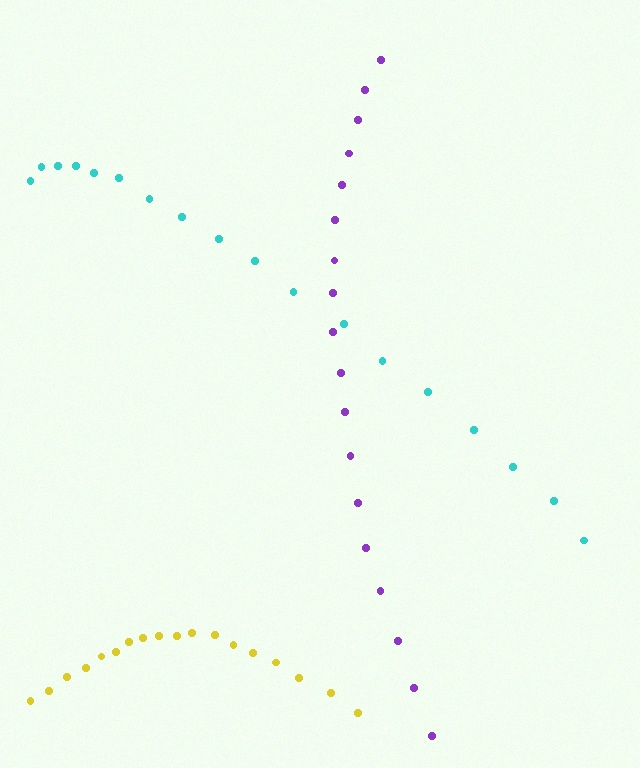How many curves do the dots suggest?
There are 3 distinct paths.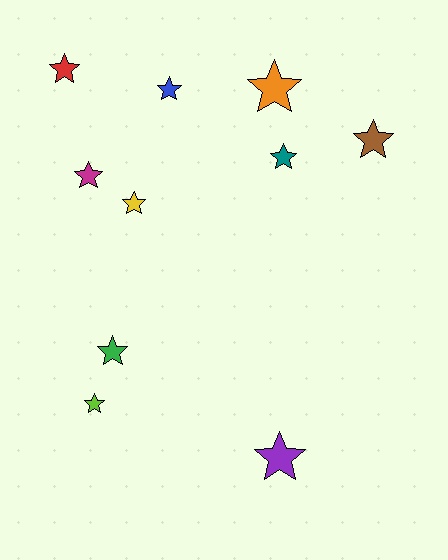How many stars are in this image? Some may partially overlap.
There are 10 stars.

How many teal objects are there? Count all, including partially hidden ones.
There is 1 teal object.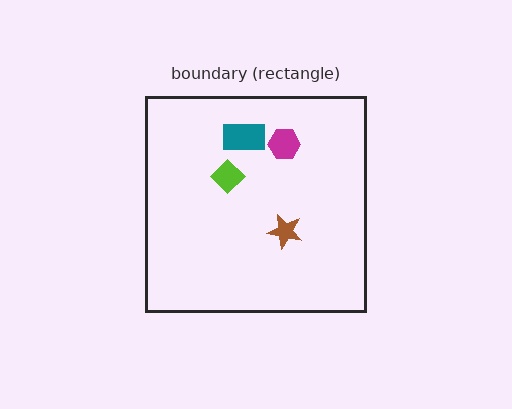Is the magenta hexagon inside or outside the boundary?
Inside.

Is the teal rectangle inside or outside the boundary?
Inside.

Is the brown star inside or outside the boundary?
Inside.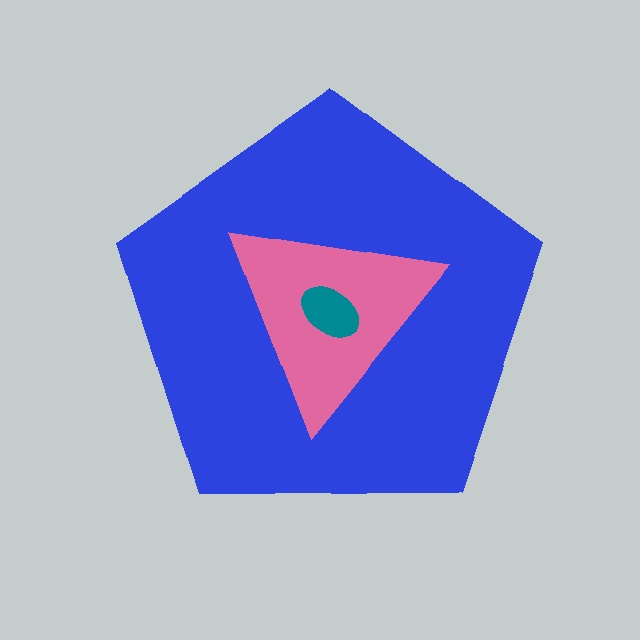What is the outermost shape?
The blue pentagon.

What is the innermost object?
The teal ellipse.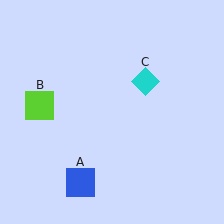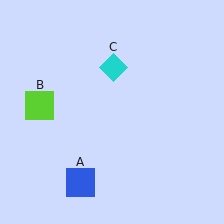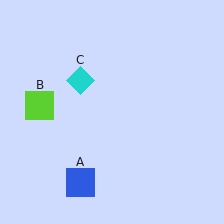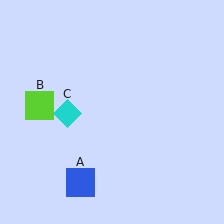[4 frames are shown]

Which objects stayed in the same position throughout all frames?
Blue square (object A) and lime square (object B) remained stationary.